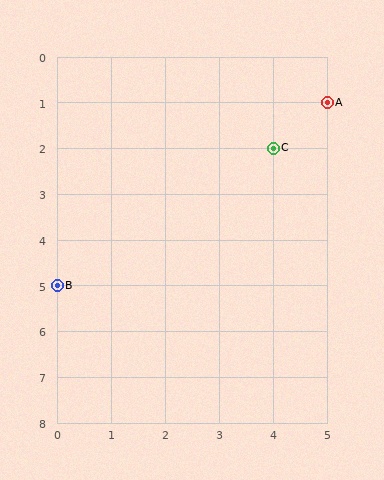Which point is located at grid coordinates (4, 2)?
Point C is at (4, 2).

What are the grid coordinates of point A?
Point A is at grid coordinates (5, 1).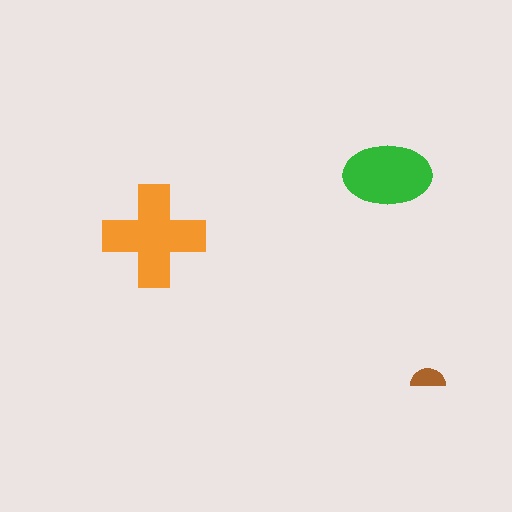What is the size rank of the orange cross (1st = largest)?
1st.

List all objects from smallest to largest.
The brown semicircle, the green ellipse, the orange cross.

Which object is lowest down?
The brown semicircle is bottommost.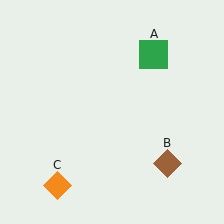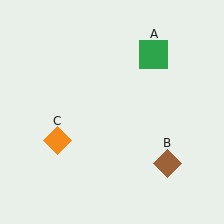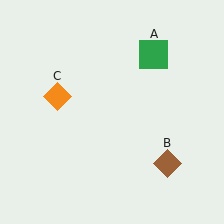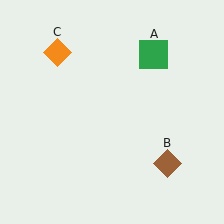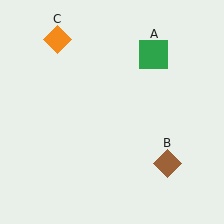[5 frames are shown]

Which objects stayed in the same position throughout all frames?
Green square (object A) and brown diamond (object B) remained stationary.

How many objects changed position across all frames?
1 object changed position: orange diamond (object C).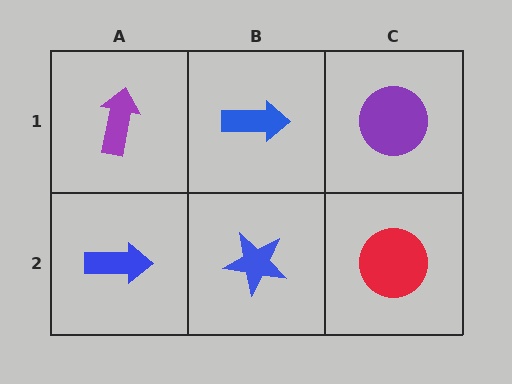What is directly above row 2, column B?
A blue arrow.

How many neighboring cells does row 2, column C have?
2.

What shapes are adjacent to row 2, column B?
A blue arrow (row 1, column B), a blue arrow (row 2, column A), a red circle (row 2, column C).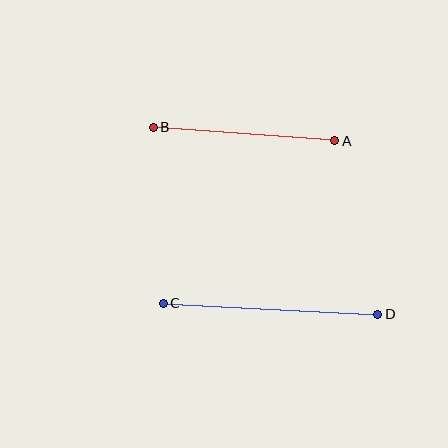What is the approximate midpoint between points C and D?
The midpoint is at approximately (271, 309) pixels.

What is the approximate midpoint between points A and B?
The midpoint is at approximately (244, 134) pixels.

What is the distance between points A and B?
The distance is approximately 182 pixels.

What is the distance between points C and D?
The distance is approximately 215 pixels.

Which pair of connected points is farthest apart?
Points C and D are farthest apart.